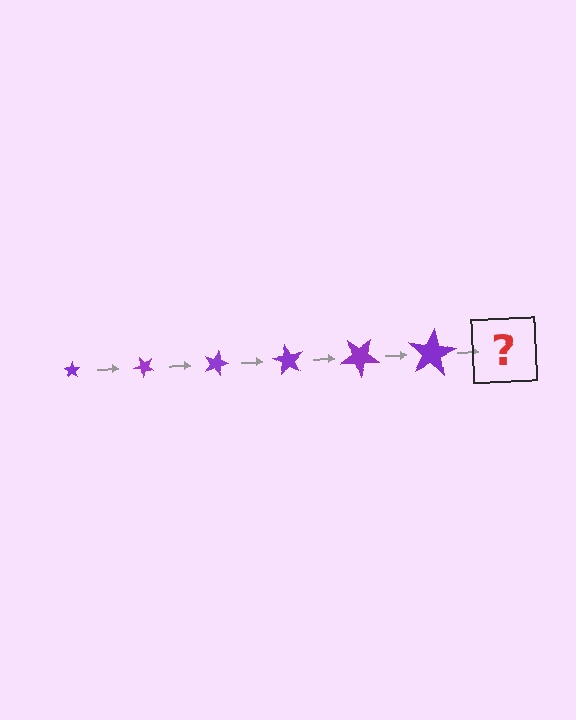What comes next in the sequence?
The next element should be a star, larger than the previous one and rotated 270 degrees from the start.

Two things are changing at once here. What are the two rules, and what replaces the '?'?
The two rules are that the star grows larger each step and it rotates 45 degrees each step. The '?' should be a star, larger than the previous one and rotated 270 degrees from the start.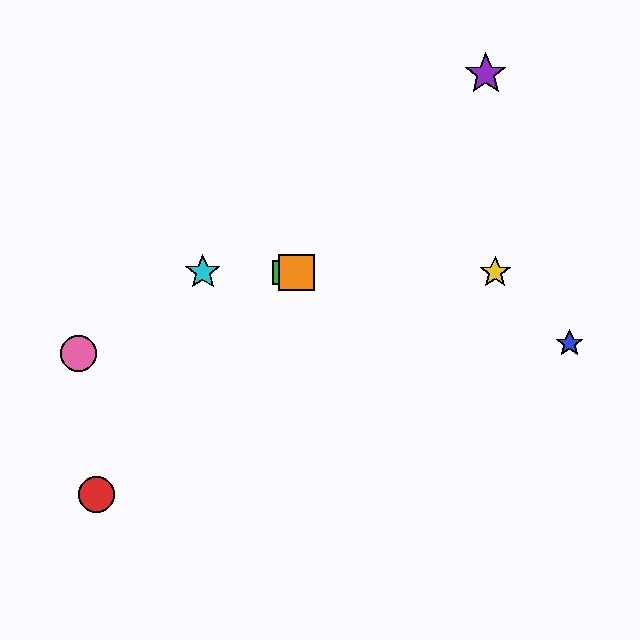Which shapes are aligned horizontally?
The green square, the yellow star, the orange square, the cyan star are aligned horizontally.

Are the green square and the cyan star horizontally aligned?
Yes, both are at y≈272.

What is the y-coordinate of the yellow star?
The yellow star is at y≈272.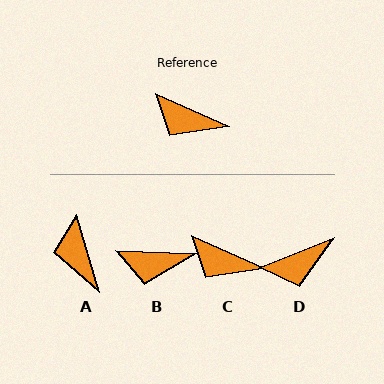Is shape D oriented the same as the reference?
No, it is off by about 46 degrees.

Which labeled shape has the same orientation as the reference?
C.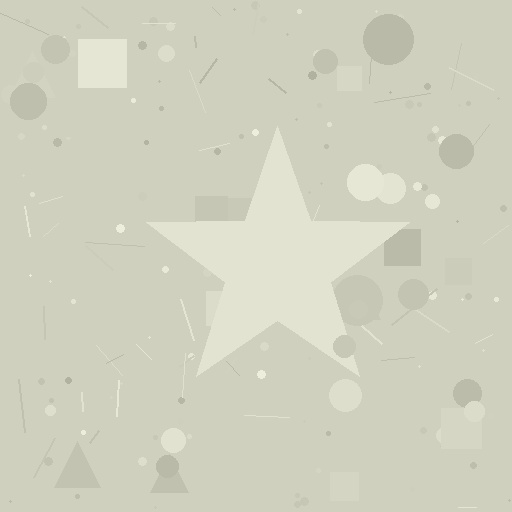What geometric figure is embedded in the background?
A star is embedded in the background.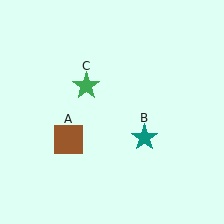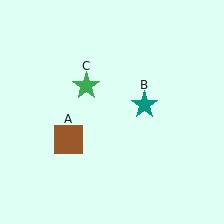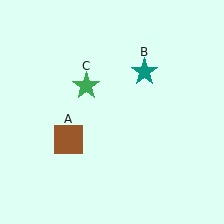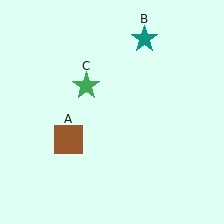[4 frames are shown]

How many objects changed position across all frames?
1 object changed position: teal star (object B).